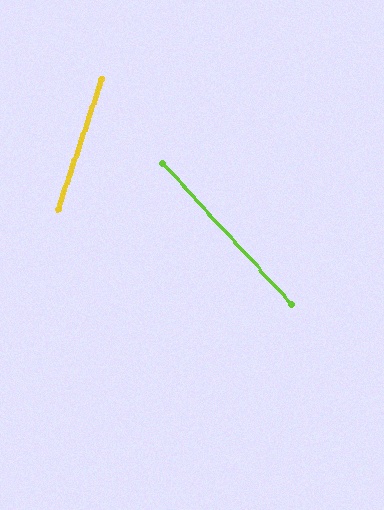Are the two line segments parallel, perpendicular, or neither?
Neither parallel nor perpendicular — they differ by about 61°.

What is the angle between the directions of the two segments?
Approximately 61 degrees.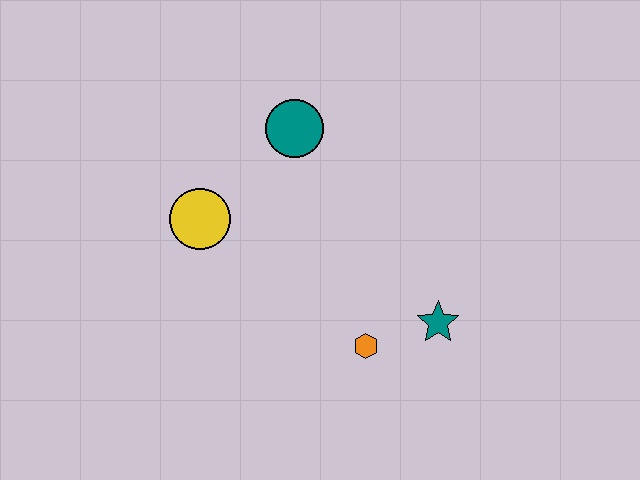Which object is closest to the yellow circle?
The teal circle is closest to the yellow circle.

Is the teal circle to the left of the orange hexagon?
Yes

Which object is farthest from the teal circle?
The teal star is farthest from the teal circle.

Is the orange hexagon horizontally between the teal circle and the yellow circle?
No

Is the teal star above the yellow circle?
No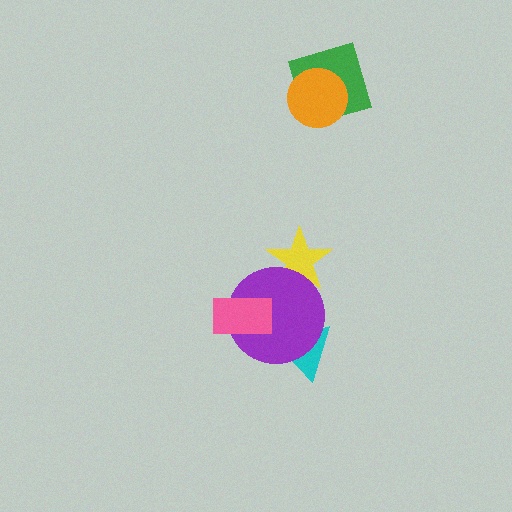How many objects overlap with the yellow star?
1 object overlaps with the yellow star.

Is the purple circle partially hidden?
Yes, it is partially covered by another shape.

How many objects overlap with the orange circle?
1 object overlaps with the orange circle.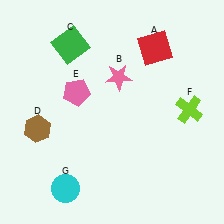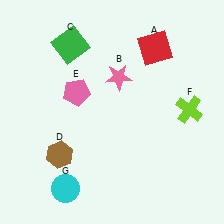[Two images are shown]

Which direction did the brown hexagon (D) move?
The brown hexagon (D) moved down.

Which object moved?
The brown hexagon (D) moved down.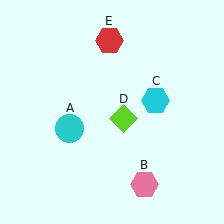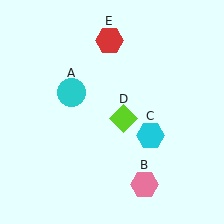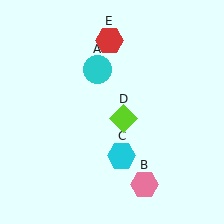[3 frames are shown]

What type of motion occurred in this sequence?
The cyan circle (object A), cyan hexagon (object C) rotated clockwise around the center of the scene.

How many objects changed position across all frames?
2 objects changed position: cyan circle (object A), cyan hexagon (object C).